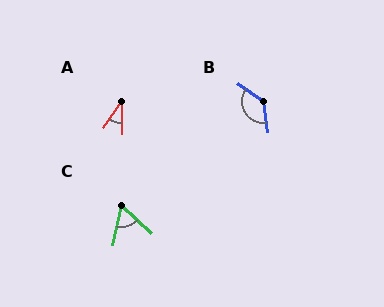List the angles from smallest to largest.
A (35°), C (59°), B (135°).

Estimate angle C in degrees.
Approximately 59 degrees.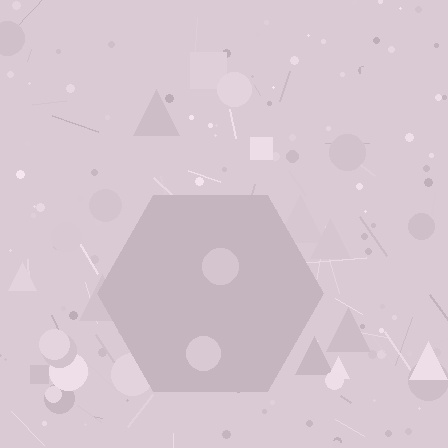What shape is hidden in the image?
A hexagon is hidden in the image.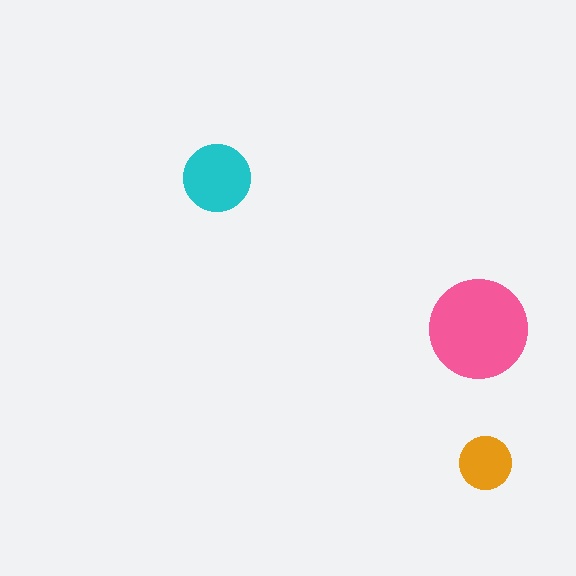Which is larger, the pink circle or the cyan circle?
The pink one.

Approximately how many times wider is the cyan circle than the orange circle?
About 1.5 times wider.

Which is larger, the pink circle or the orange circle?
The pink one.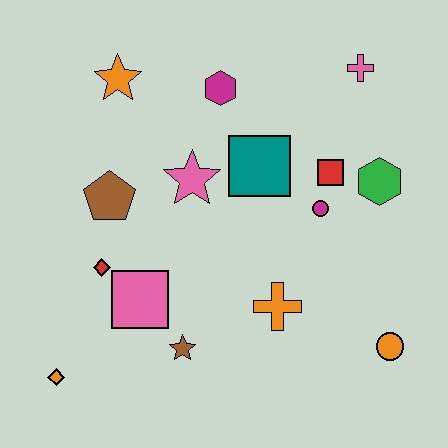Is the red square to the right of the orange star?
Yes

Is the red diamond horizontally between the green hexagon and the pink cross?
No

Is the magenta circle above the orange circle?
Yes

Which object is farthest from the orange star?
The orange circle is farthest from the orange star.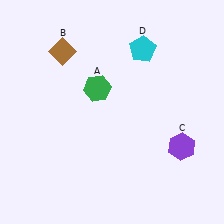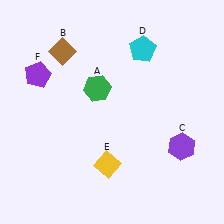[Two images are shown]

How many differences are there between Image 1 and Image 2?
There are 2 differences between the two images.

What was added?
A yellow diamond (E), a purple pentagon (F) were added in Image 2.